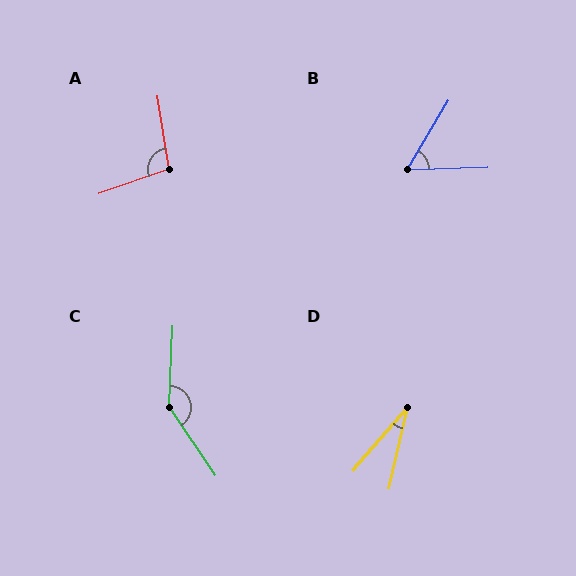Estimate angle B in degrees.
Approximately 57 degrees.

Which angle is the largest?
C, at approximately 144 degrees.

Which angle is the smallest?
D, at approximately 28 degrees.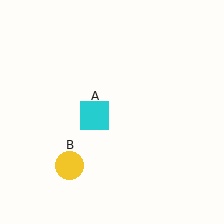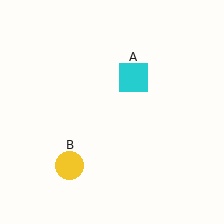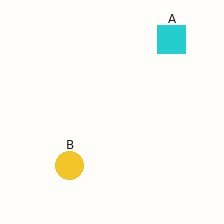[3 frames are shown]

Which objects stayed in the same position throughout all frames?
Yellow circle (object B) remained stationary.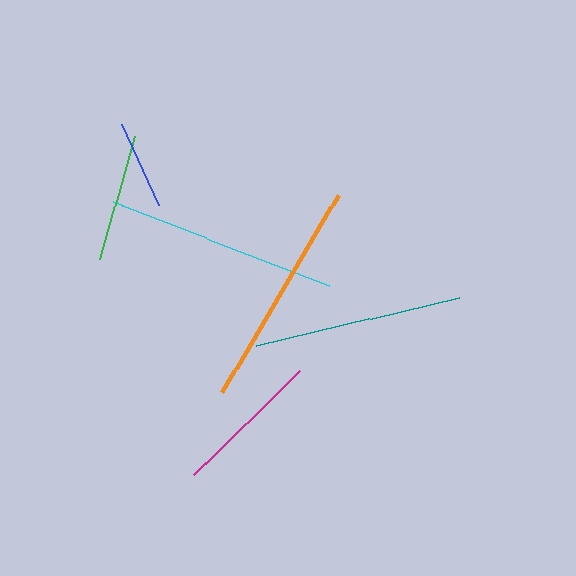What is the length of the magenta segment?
The magenta segment is approximately 149 pixels long.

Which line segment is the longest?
The cyan line is the longest at approximately 233 pixels.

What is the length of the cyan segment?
The cyan segment is approximately 233 pixels long.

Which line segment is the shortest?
The blue line is the shortest at approximately 89 pixels.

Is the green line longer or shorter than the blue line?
The green line is longer than the blue line.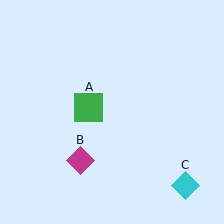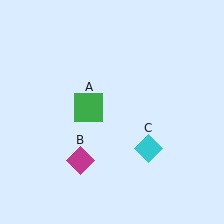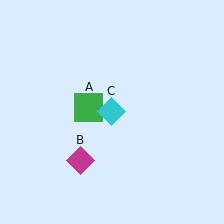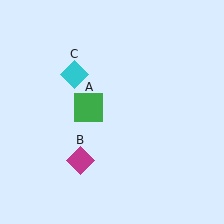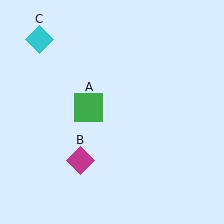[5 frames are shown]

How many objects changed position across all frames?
1 object changed position: cyan diamond (object C).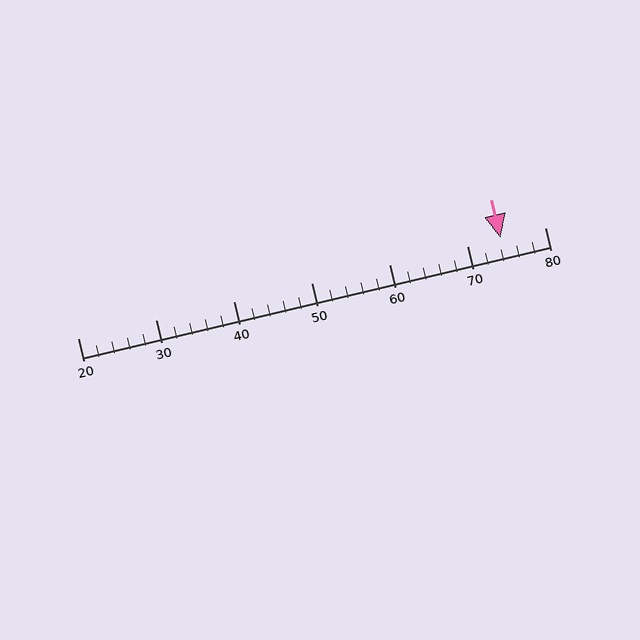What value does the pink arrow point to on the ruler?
The pink arrow points to approximately 74.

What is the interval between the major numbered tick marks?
The major tick marks are spaced 10 units apart.